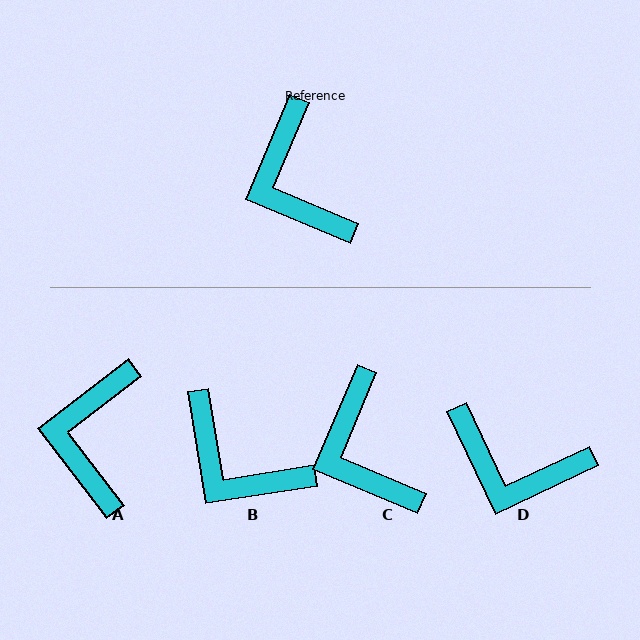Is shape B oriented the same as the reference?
No, it is off by about 32 degrees.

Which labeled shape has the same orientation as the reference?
C.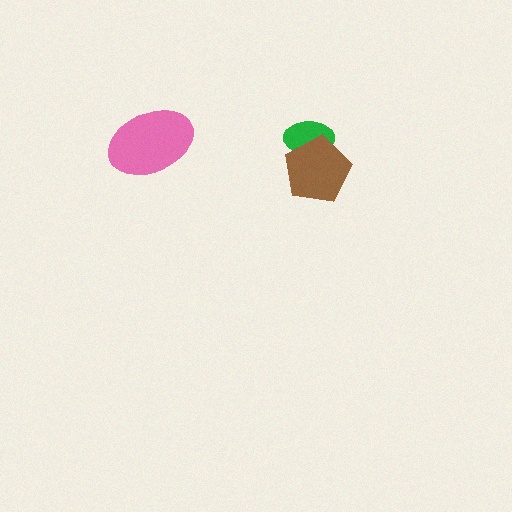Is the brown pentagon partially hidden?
No, no other shape covers it.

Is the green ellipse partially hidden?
Yes, it is partially covered by another shape.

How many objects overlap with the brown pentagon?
1 object overlaps with the brown pentagon.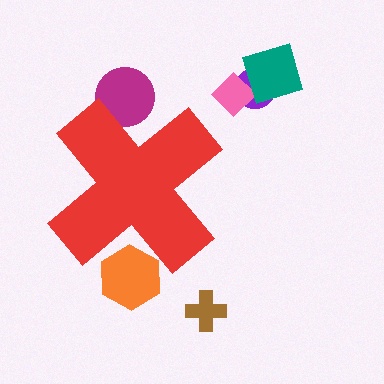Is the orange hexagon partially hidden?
Yes, the orange hexagon is partially hidden behind the red cross.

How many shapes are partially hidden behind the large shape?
2 shapes are partially hidden.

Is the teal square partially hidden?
No, the teal square is fully visible.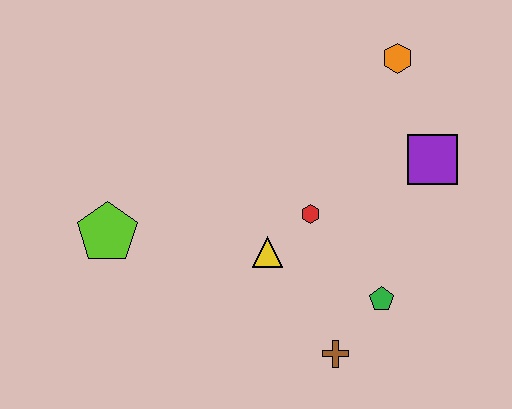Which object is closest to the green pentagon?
The brown cross is closest to the green pentagon.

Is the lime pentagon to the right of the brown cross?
No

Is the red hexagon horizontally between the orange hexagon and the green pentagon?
No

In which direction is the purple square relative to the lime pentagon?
The purple square is to the right of the lime pentagon.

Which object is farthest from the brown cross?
The orange hexagon is farthest from the brown cross.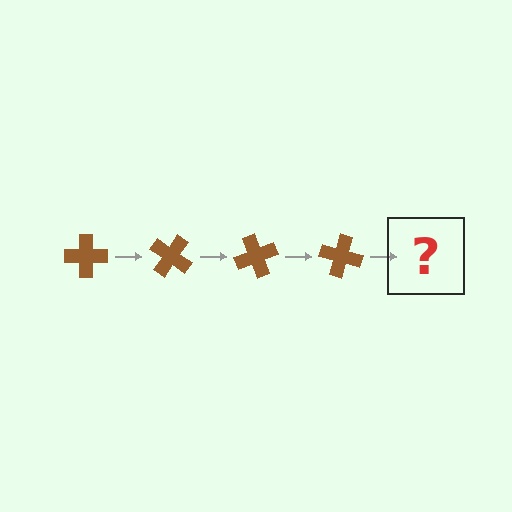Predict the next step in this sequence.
The next step is a brown cross rotated 140 degrees.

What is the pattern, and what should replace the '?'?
The pattern is that the cross rotates 35 degrees each step. The '?' should be a brown cross rotated 140 degrees.